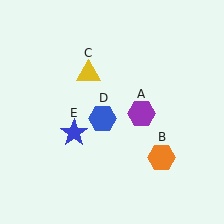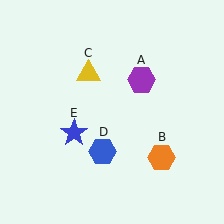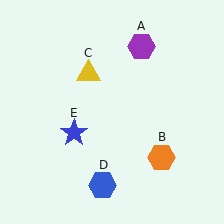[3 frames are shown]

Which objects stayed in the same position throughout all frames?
Orange hexagon (object B) and yellow triangle (object C) and blue star (object E) remained stationary.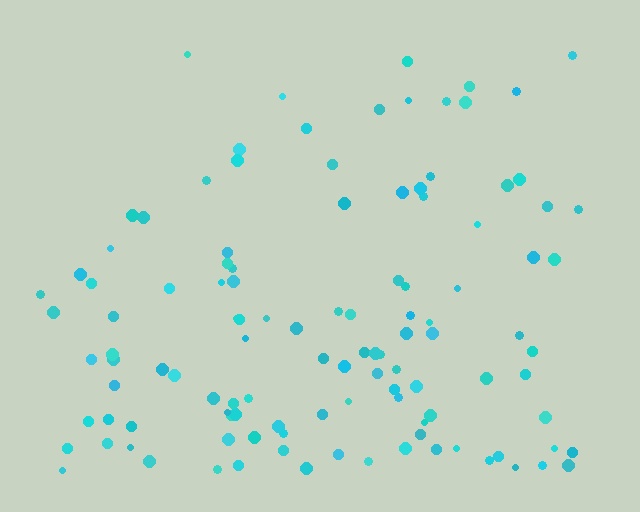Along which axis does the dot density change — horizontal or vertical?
Vertical.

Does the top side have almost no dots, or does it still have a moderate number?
Still a moderate number, just noticeably fewer than the bottom.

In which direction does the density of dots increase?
From top to bottom, with the bottom side densest.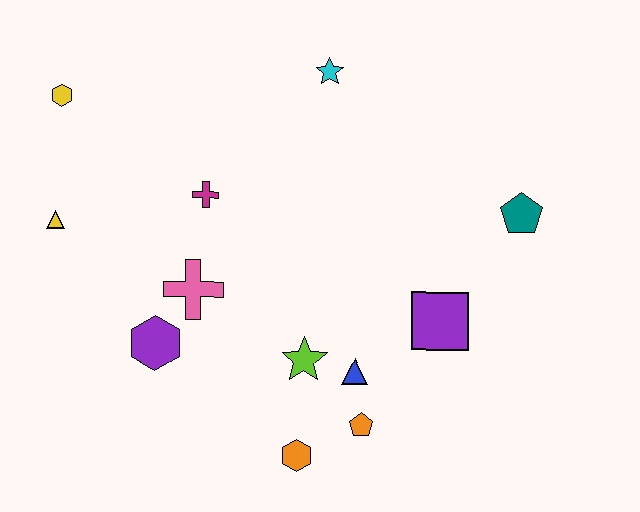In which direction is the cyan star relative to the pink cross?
The cyan star is above the pink cross.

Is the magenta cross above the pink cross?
Yes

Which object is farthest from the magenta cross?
The teal pentagon is farthest from the magenta cross.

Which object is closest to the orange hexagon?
The orange pentagon is closest to the orange hexagon.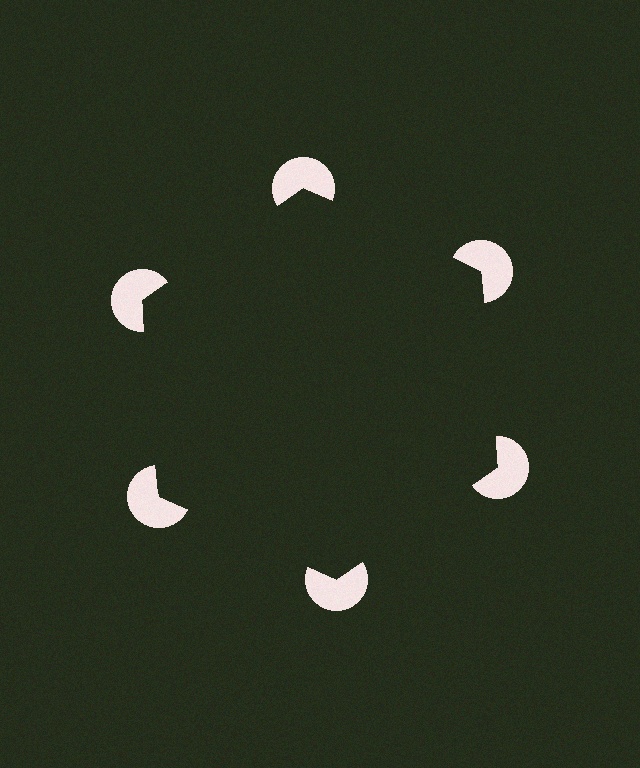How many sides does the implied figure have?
6 sides.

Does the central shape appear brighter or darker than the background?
It typically appears slightly darker than the background, even though no actual brightness change is drawn.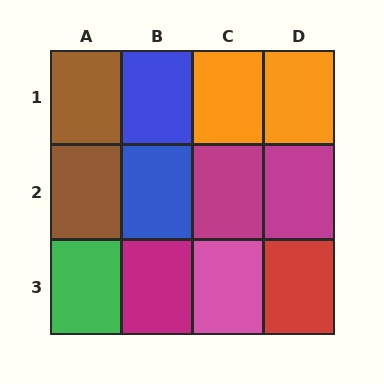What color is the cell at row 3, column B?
Magenta.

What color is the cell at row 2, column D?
Magenta.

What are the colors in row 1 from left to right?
Brown, blue, orange, orange.